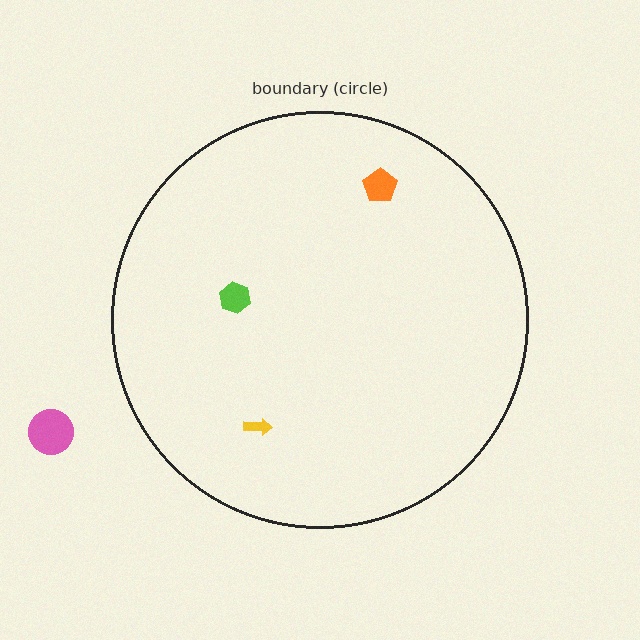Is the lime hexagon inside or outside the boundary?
Inside.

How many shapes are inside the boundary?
3 inside, 1 outside.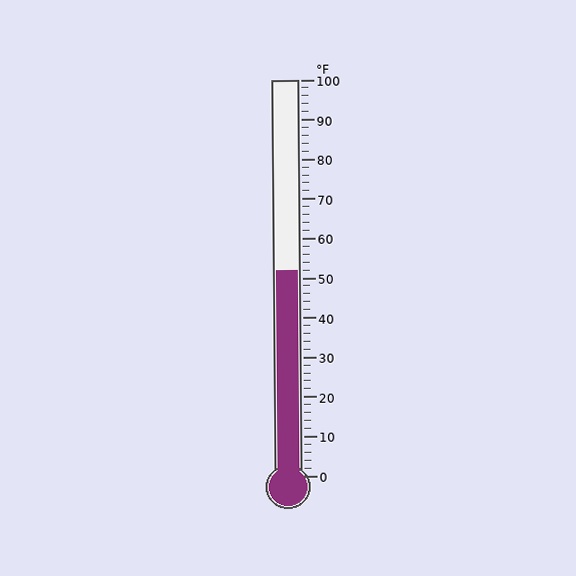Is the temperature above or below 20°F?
The temperature is above 20°F.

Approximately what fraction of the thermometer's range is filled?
The thermometer is filled to approximately 50% of its range.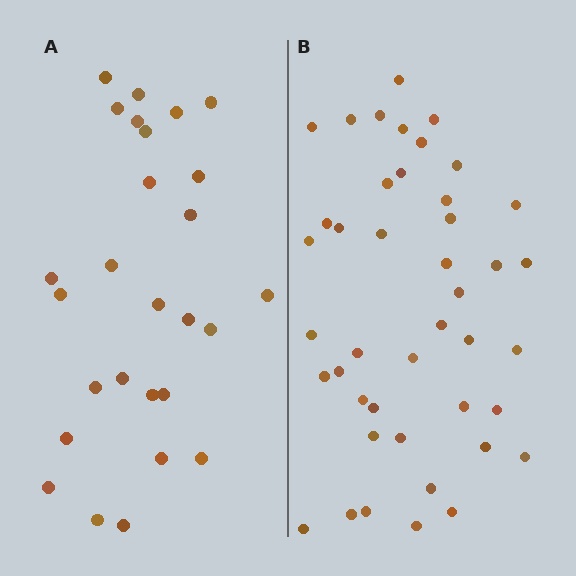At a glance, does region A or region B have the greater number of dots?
Region B (the right region) has more dots.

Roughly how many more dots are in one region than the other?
Region B has approximately 15 more dots than region A.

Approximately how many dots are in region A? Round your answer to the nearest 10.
About 30 dots. (The exact count is 27, which rounds to 30.)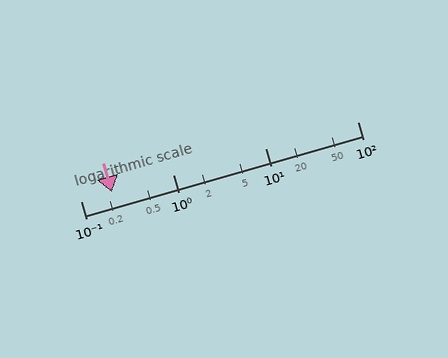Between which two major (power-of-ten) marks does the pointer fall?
The pointer is between 0.1 and 1.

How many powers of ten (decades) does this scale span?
The scale spans 3 decades, from 0.1 to 100.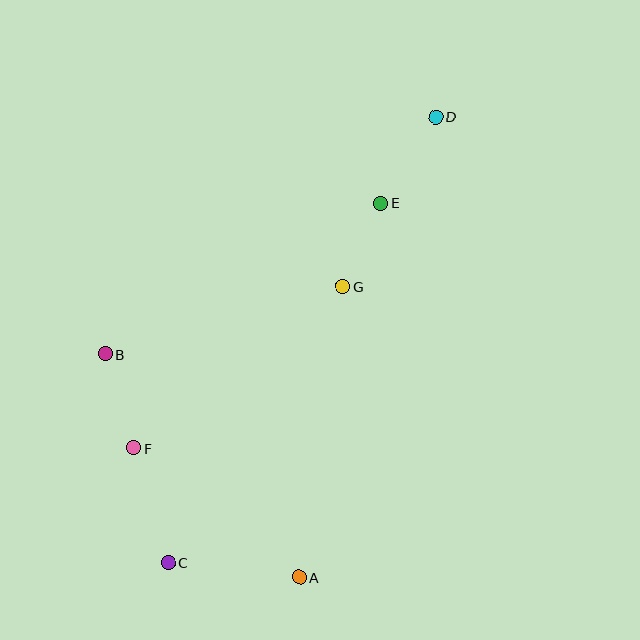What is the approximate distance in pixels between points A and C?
The distance between A and C is approximately 131 pixels.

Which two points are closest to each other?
Points E and G are closest to each other.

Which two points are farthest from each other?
Points C and D are farthest from each other.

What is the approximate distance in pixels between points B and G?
The distance between B and G is approximately 247 pixels.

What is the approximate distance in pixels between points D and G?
The distance between D and G is approximately 193 pixels.